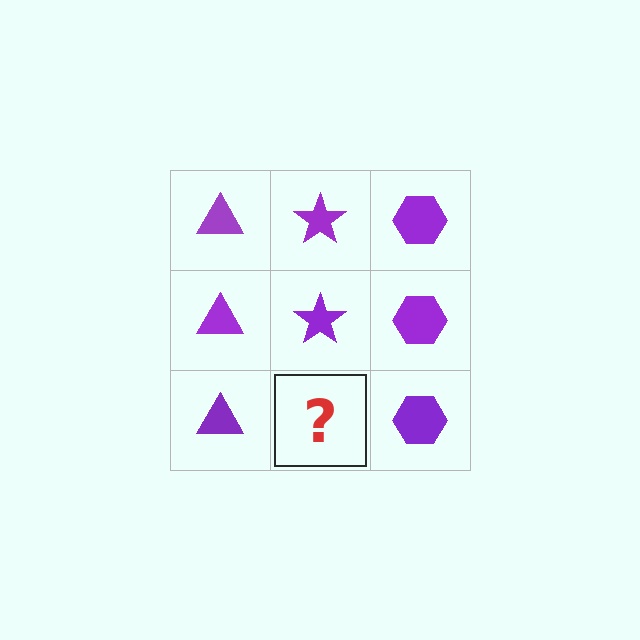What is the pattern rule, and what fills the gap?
The rule is that each column has a consistent shape. The gap should be filled with a purple star.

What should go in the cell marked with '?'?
The missing cell should contain a purple star.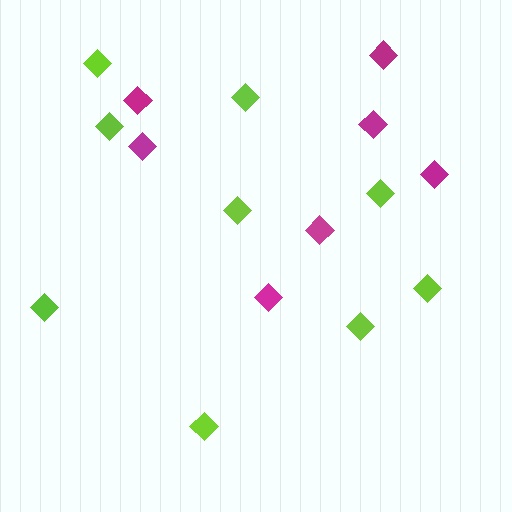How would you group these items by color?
There are 2 groups: one group of magenta diamonds (7) and one group of lime diamonds (9).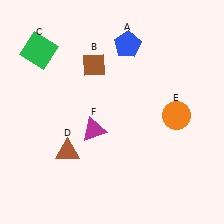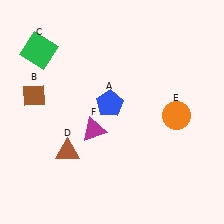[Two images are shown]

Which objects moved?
The objects that moved are: the blue pentagon (A), the brown diamond (B).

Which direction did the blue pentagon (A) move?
The blue pentagon (A) moved down.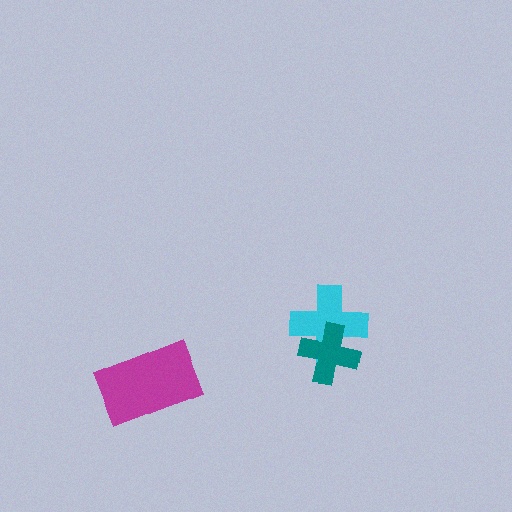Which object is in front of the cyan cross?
The teal cross is in front of the cyan cross.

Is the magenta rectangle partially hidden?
No, no other shape covers it.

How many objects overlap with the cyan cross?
1 object overlaps with the cyan cross.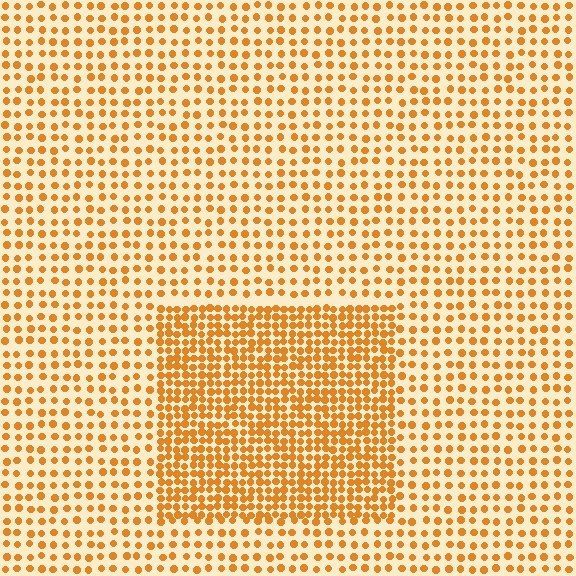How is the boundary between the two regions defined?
The boundary is defined by a change in element density (approximately 2.1x ratio). All elements are the same color, size, and shape.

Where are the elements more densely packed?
The elements are more densely packed inside the rectangle boundary.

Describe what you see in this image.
The image contains small orange elements arranged at two different densities. A rectangle-shaped region is visible where the elements are more densely packed than the surrounding area.